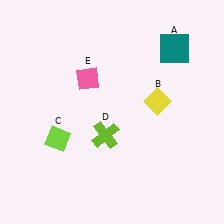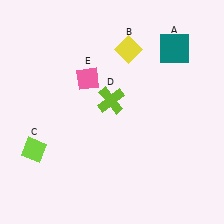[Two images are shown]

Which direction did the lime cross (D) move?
The lime cross (D) moved up.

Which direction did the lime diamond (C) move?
The lime diamond (C) moved left.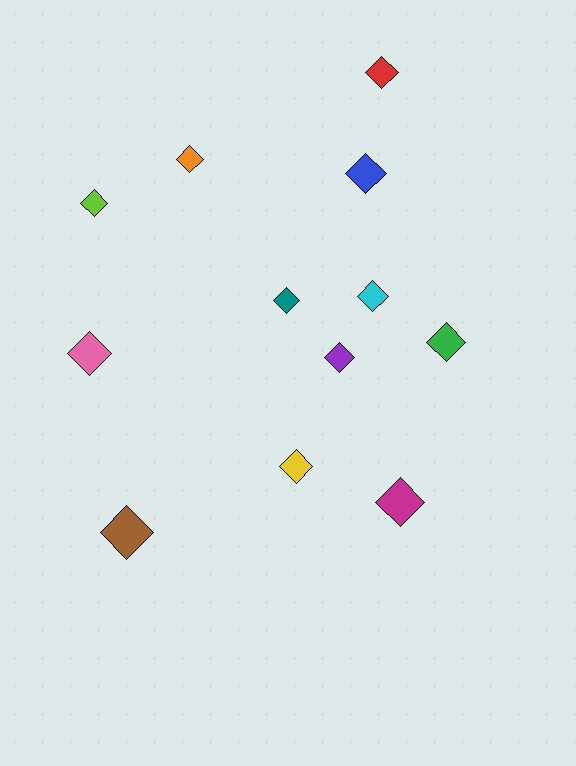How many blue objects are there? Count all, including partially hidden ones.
There is 1 blue object.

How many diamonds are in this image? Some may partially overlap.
There are 12 diamonds.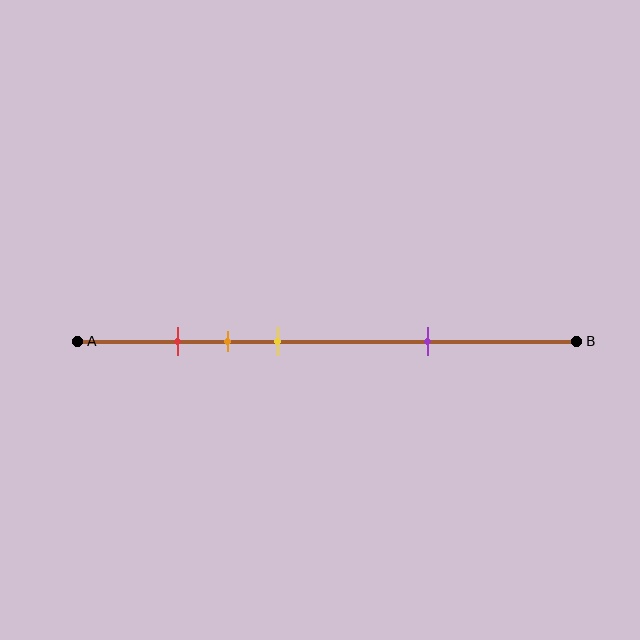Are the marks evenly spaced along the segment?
No, the marks are not evenly spaced.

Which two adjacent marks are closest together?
The red and orange marks are the closest adjacent pair.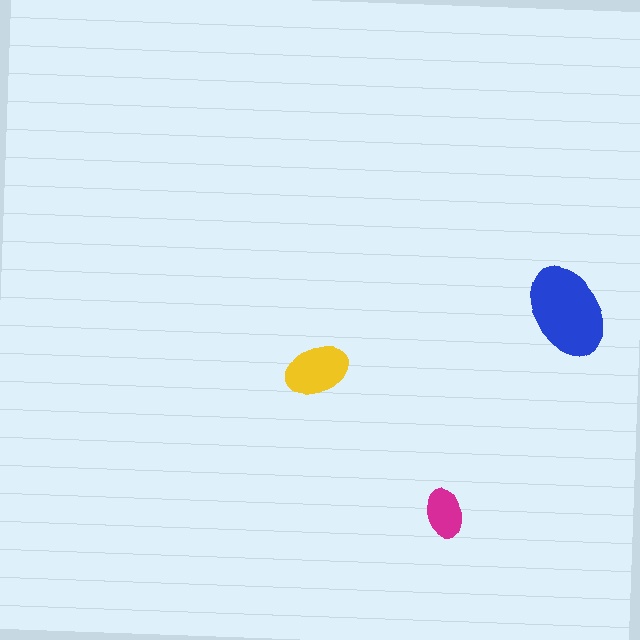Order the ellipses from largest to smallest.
the blue one, the yellow one, the magenta one.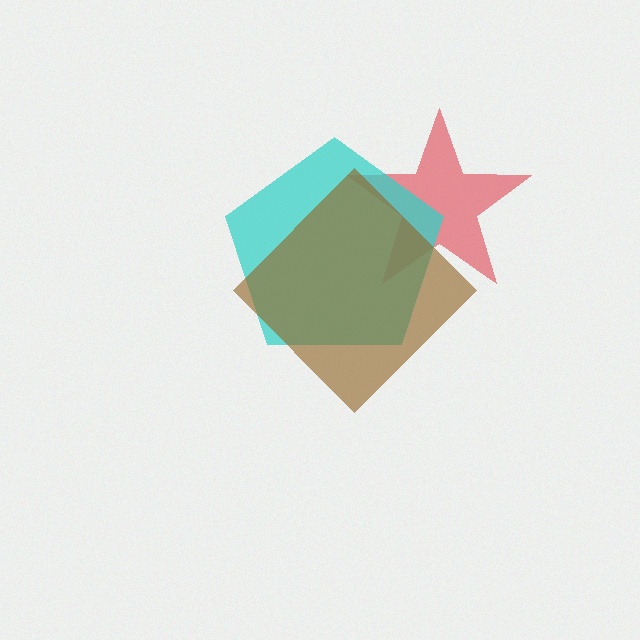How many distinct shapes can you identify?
There are 3 distinct shapes: a red star, a cyan pentagon, a brown diamond.